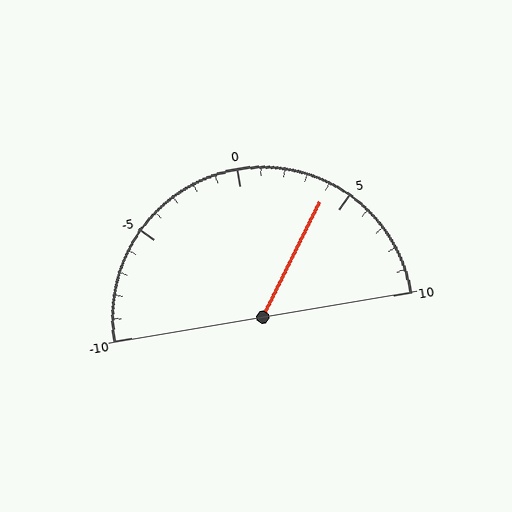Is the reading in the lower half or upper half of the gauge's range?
The reading is in the upper half of the range (-10 to 10).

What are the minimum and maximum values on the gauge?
The gauge ranges from -10 to 10.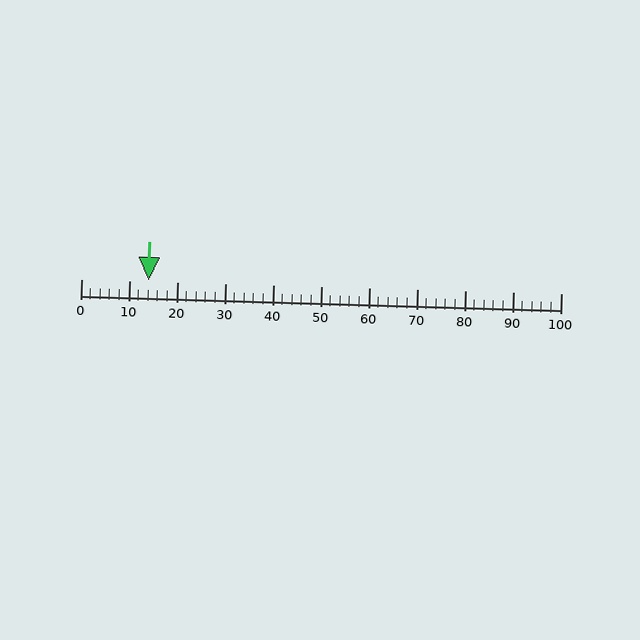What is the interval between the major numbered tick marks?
The major tick marks are spaced 10 units apart.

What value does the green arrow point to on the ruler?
The green arrow points to approximately 14.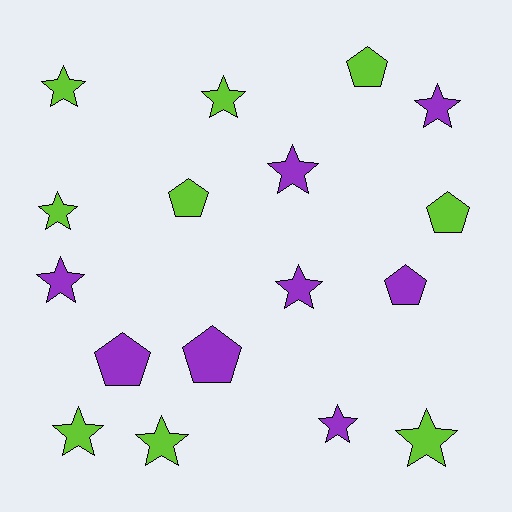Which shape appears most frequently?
Star, with 11 objects.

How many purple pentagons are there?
There are 3 purple pentagons.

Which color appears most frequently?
Lime, with 9 objects.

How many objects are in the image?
There are 17 objects.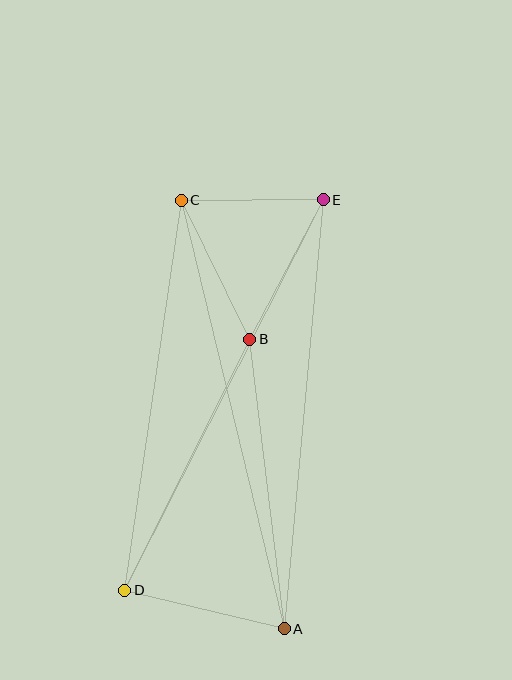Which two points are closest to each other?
Points C and E are closest to each other.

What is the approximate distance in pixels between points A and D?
The distance between A and D is approximately 164 pixels.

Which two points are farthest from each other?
Points A and C are farthest from each other.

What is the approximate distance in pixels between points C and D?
The distance between C and D is approximately 394 pixels.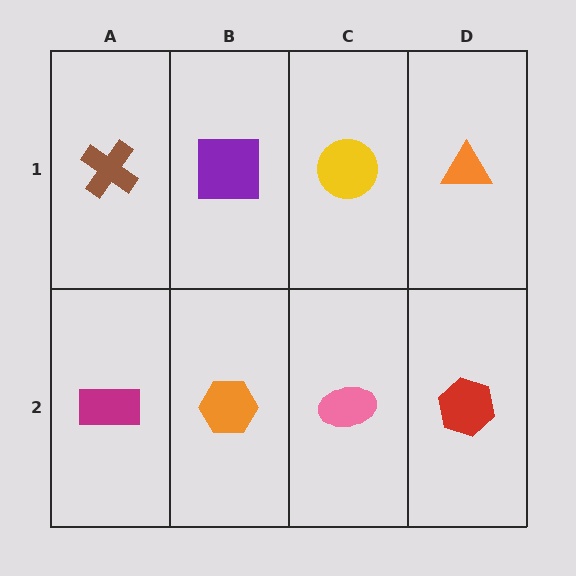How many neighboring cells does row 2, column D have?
2.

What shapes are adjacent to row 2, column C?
A yellow circle (row 1, column C), an orange hexagon (row 2, column B), a red hexagon (row 2, column D).